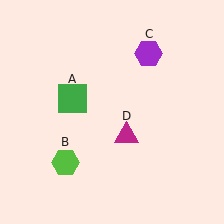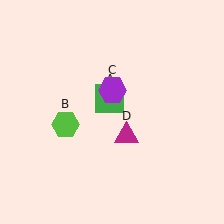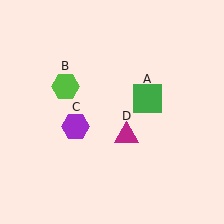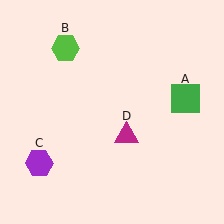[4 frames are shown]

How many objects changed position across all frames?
3 objects changed position: green square (object A), lime hexagon (object B), purple hexagon (object C).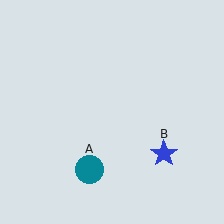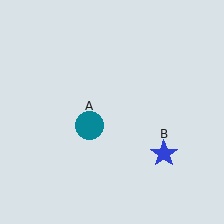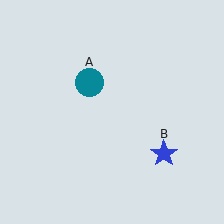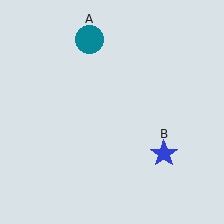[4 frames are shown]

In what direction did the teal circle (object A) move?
The teal circle (object A) moved up.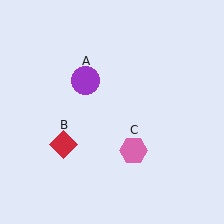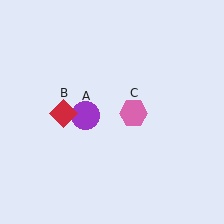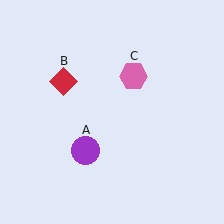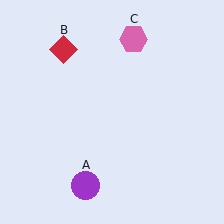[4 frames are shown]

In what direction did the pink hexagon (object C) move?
The pink hexagon (object C) moved up.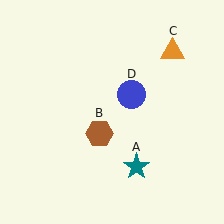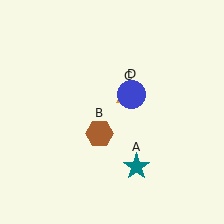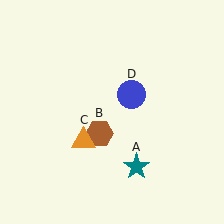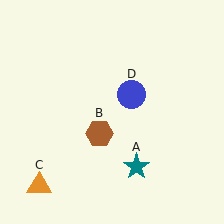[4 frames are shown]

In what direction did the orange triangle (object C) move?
The orange triangle (object C) moved down and to the left.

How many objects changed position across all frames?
1 object changed position: orange triangle (object C).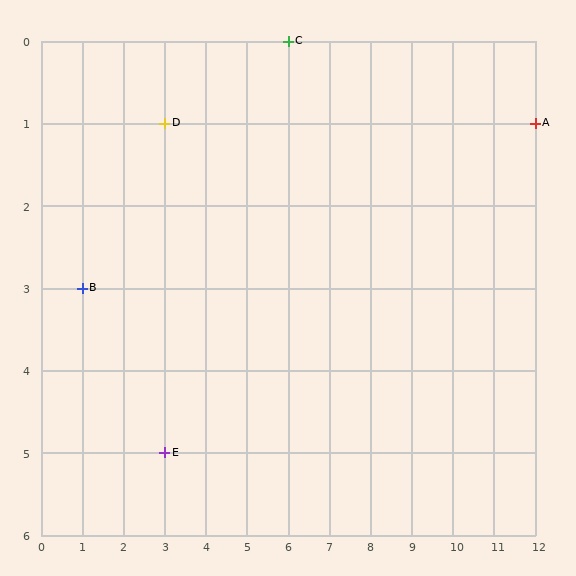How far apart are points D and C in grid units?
Points D and C are 3 columns and 1 row apart (about 3.2 grid units diagonally).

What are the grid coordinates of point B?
Point B is at grid coordinates (1, 3).